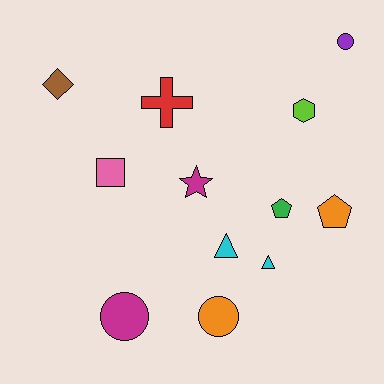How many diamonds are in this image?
There is 1 diamond.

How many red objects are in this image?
There is 1 red object.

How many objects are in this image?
There are 12 objects.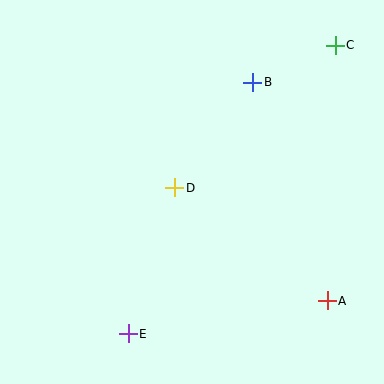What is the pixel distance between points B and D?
The distance between B and D is 131 pixels.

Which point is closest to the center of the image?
Point D at (175, 188) is closest to the center.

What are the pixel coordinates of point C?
Point C is at (335, 45).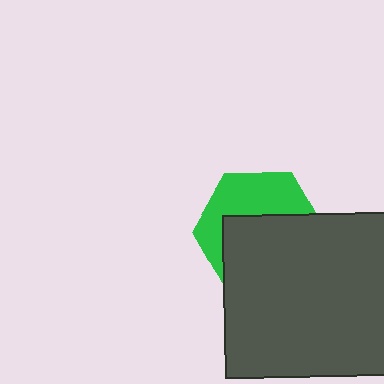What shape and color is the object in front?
The object in front is a dark gray rectangle.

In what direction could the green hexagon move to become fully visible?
The green hexagon could move up. That would shift it out from behind the dark gray rectangle entirely.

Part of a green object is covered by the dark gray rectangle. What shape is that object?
It is a hexagon.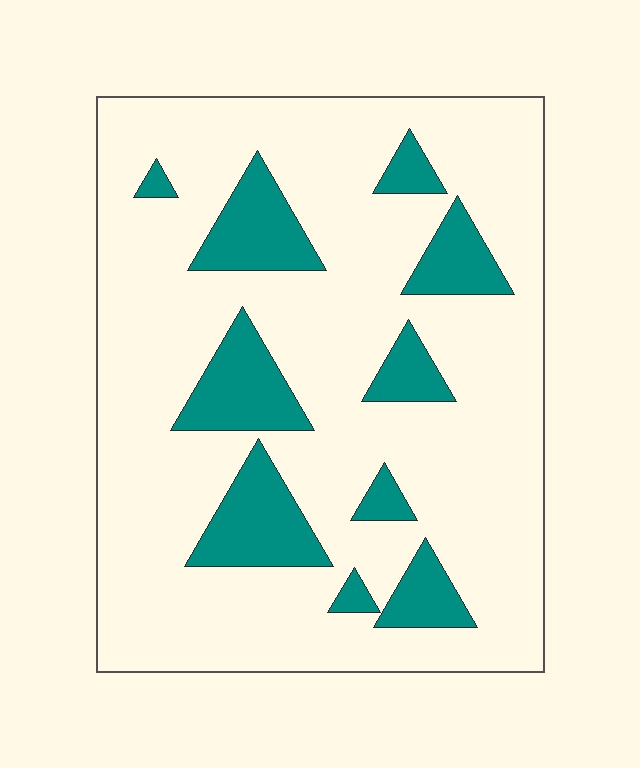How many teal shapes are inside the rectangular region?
10.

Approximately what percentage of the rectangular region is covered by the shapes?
Approximately 20%.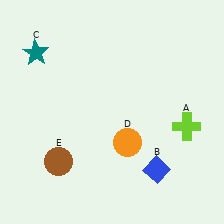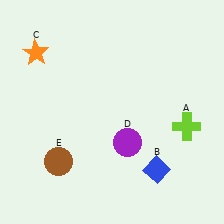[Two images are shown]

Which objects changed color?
C changed from teal to orange. D changed from orange to purple.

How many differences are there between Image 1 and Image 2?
There are 2 differences between the two images.